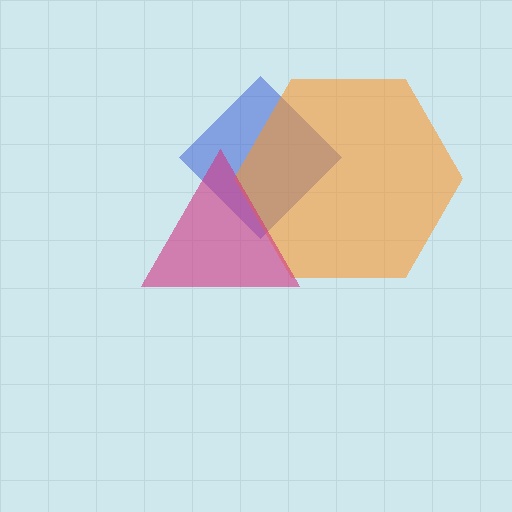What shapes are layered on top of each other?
The layered shapes are: a blue diamond, an orange hexagon, a magenta triangle.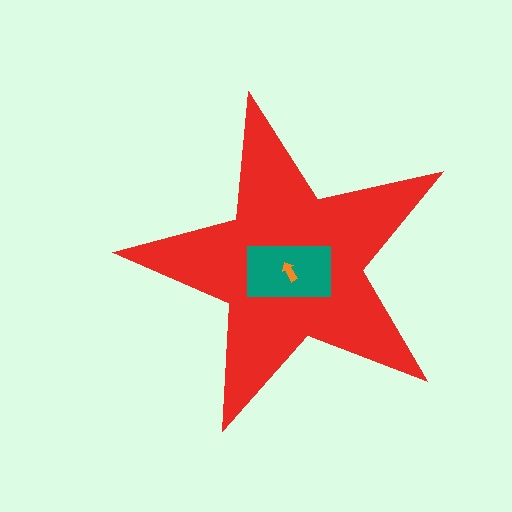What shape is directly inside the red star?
The teal rectangle.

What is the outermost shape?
The red star.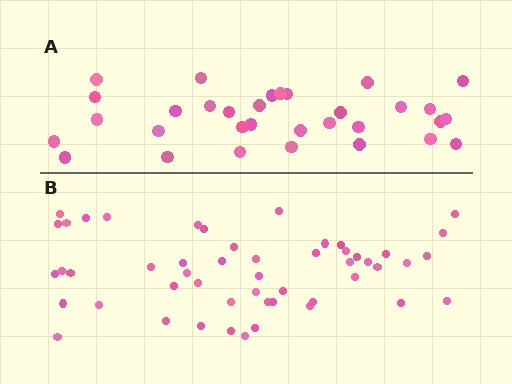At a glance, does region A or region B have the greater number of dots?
Region B (the bottom region) has more dots.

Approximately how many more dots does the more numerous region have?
Region B has approximately 20 more dots than region A.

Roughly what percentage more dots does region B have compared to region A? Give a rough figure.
About 60% more.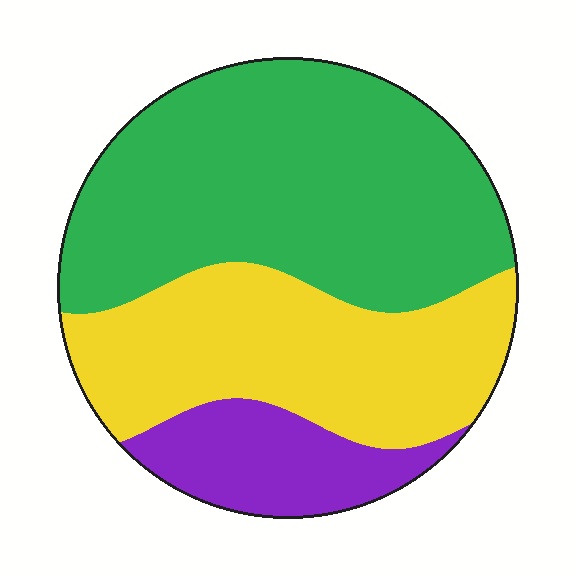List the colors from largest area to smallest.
From largest to smallest: green, yellow, purple.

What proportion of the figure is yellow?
Yellow takes up between a third and a half of the figure.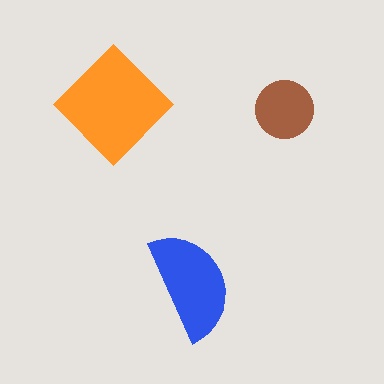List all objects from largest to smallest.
The orange diamond, the blue semicircle, the brown circle.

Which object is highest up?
The orange diamond is topmost.